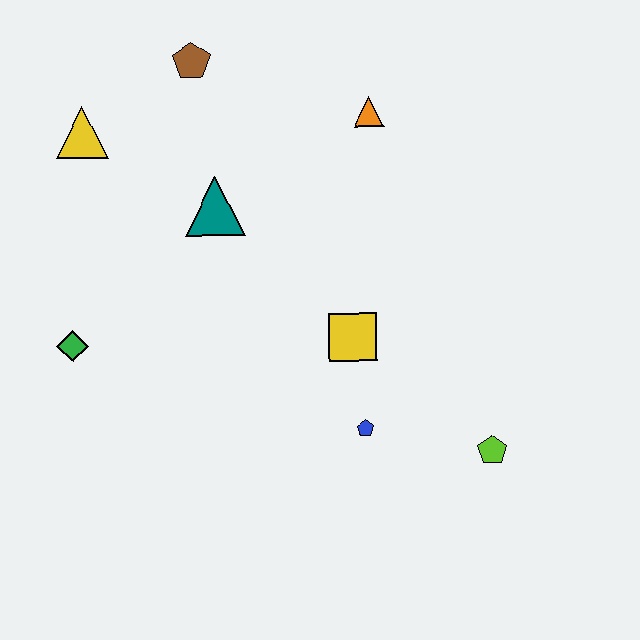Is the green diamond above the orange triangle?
No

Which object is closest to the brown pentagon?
The yellow triangle is closest to the brown pentagon.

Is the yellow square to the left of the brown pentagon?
No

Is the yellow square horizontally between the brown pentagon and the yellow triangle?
No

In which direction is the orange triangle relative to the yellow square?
The orange triangle is above the yellow square.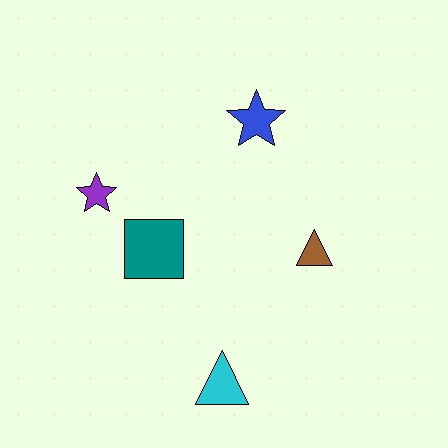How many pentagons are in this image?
There are no pentagons.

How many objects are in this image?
There are 5 objects.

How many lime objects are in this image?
There are no lime objects.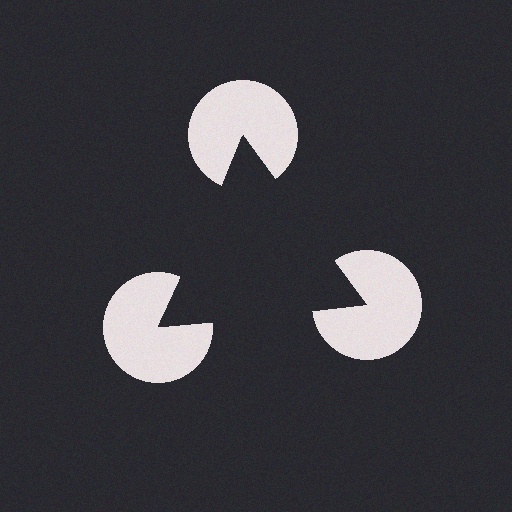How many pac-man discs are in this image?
There are 3 — one at each vertex of the illusory triangle.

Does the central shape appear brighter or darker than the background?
It typically appears slightly darker than the background, even though no actual brightness change is drawn.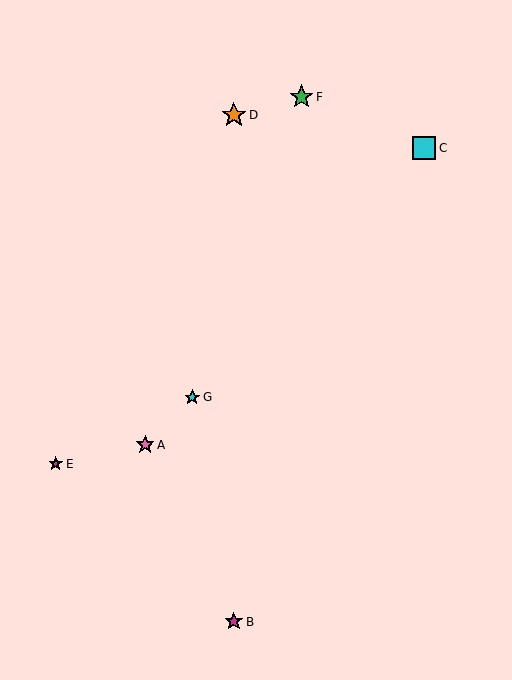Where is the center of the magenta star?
The center of the magenta star is at (234, 622).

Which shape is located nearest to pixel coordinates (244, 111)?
The orange star (labeled D) at (234, 115) is nearest to that location.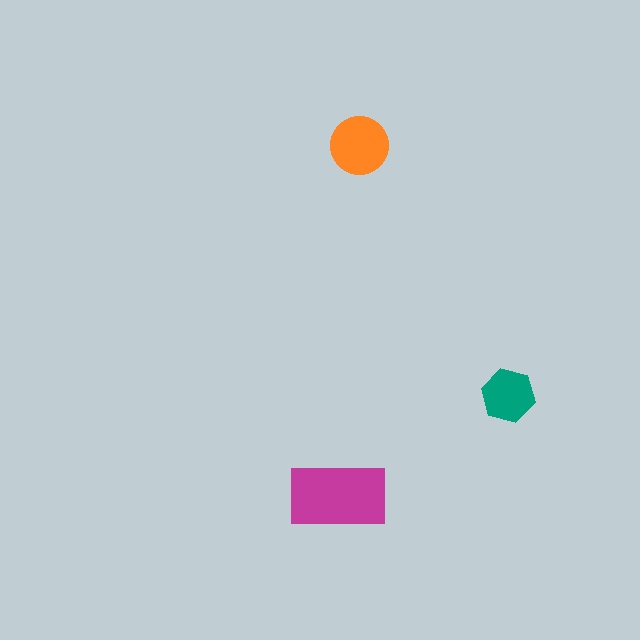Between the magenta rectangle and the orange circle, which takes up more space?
The magenta rectangle.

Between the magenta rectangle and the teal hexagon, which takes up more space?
The magenta rectangle.